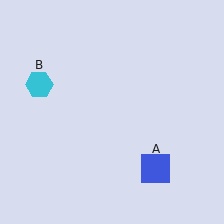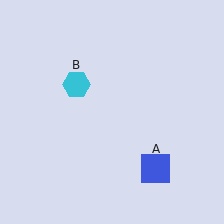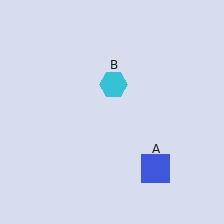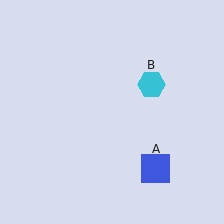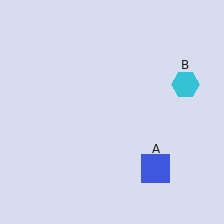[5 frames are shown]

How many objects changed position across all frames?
1 object changed position: cyan hexagon (object B).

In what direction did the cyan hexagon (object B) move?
The cyan hexagon (object B) moved right.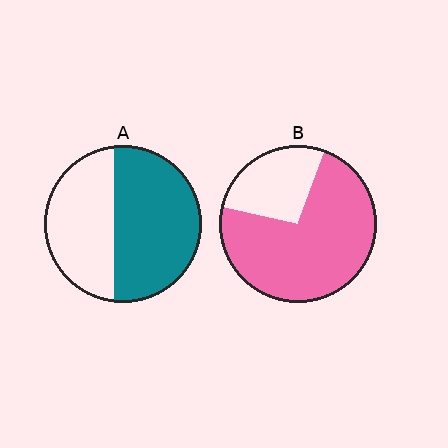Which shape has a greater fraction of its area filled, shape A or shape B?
Shape B.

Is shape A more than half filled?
Yes.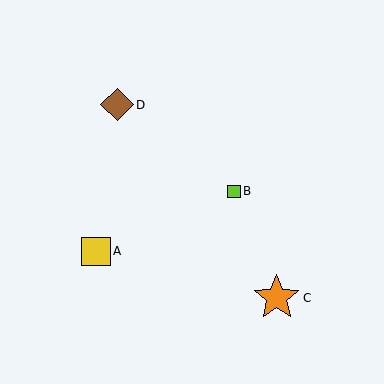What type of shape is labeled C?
Shape C is an orange star.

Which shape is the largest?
The orange star (labeled C) is the largest.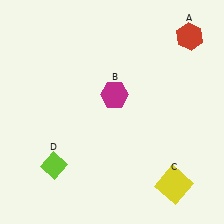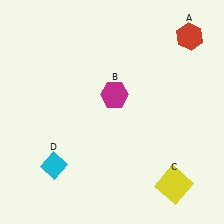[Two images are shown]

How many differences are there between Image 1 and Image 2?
There is 1 difference between the two images.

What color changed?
The diamond (D) changed from lime in Image 1 to cyan in Image 2.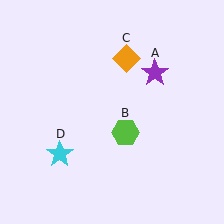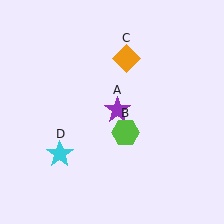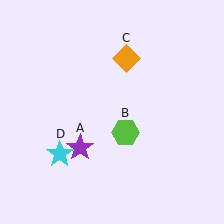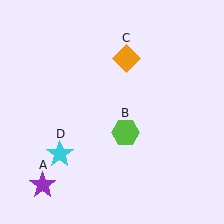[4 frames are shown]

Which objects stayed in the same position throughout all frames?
Lime hexagon (object B) and orange diamond (object C) and cyan star (object D) remained stationary.